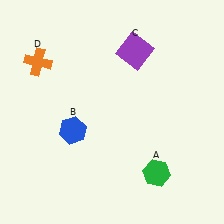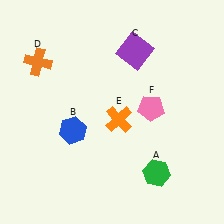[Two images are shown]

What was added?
An orange cross (E), a pink pentagon (F) were added in Image 2.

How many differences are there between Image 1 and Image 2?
There are 2 differences between the two images.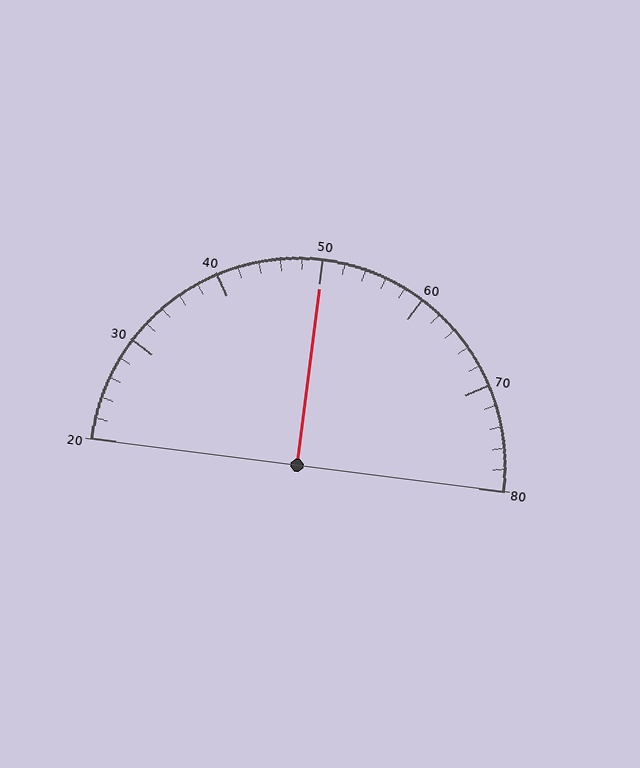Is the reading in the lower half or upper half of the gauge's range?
The reading is in the upper half of the range (20 to 80).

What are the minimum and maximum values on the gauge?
The gauge ranges from 20 to 80.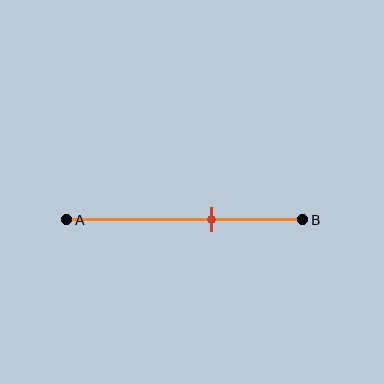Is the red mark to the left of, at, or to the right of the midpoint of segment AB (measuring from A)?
The red mark is to the right of the midpoint of segment AB.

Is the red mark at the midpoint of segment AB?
No, the mark is at about 60% from A, not at the 50% midpoint.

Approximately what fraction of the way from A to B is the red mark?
The red mark is approximately 60% of the way from A to B.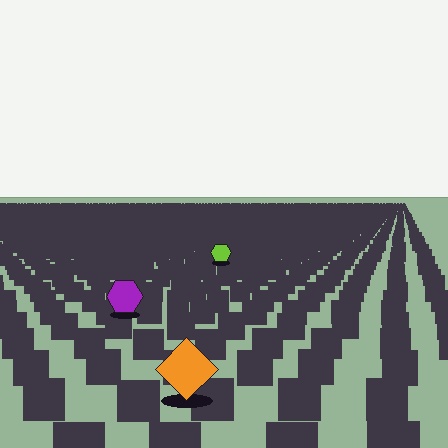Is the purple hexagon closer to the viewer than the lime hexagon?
Yes. The purple hexagon is closer — you can tell from the texture gradient: the ground texture is coarser near it.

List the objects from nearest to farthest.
From nearest to farthest: the orange diamond, the purple hexagon, the lime hexagon.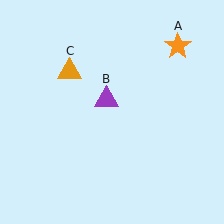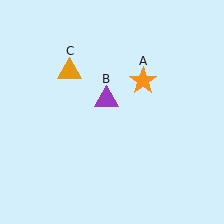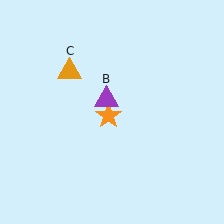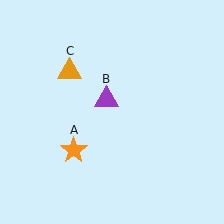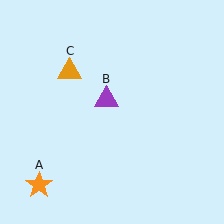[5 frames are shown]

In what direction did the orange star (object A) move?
The orange star (object A) moved down and to the left.